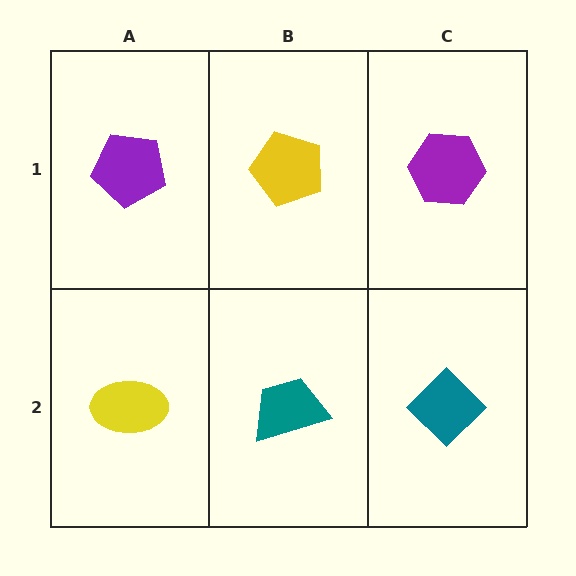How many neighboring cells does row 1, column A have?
2.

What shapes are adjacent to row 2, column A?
A purple pentagon (row 1, column A), a teal trapezoid (row 2, column B).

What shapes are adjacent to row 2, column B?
A yellow pentagon (row 1, column B), a yellow ellipse (row 2, column A), a teal diamond (row 2, column C).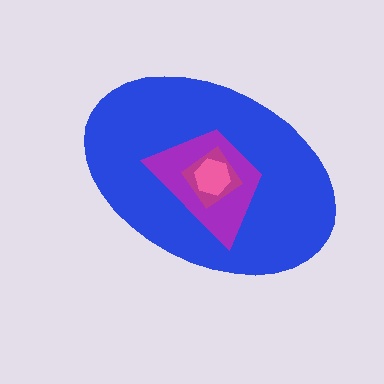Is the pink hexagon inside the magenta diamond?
Yes.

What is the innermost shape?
The pink hexagon.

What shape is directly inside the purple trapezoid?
The magenta diamond.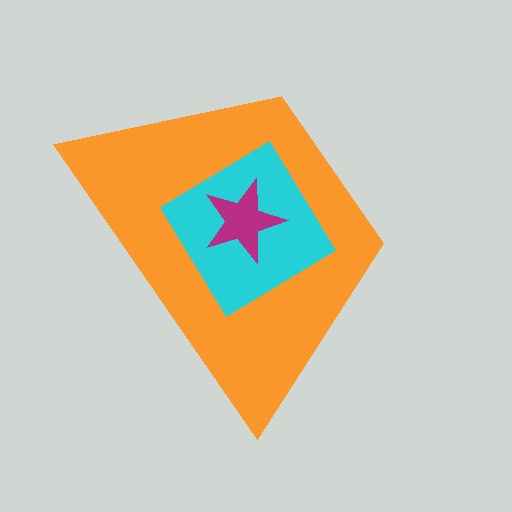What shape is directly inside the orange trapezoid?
The cyan diamond.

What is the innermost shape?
The magenta star.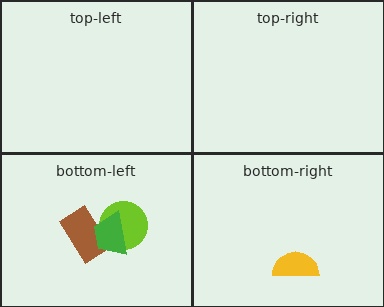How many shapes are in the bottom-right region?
1.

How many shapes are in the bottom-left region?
3.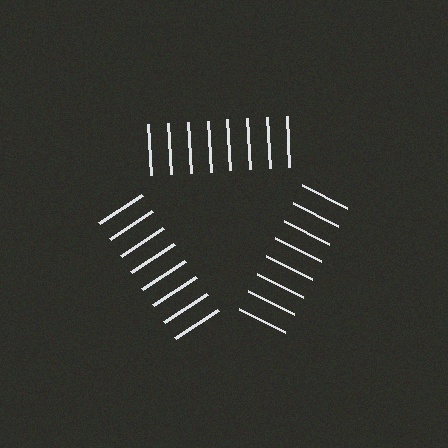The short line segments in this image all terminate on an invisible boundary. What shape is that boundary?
An illusory triangle — the line segments terminate on its edges but no continuous stroke is drawn.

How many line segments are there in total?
24 — 8 along each of the 3 edges.